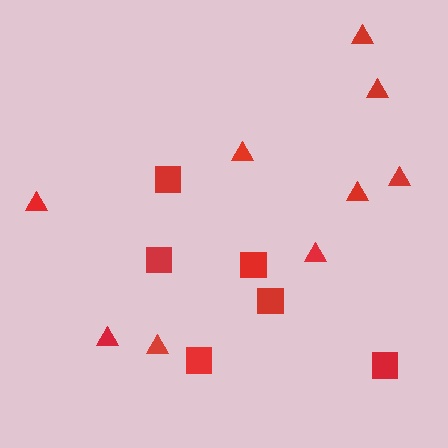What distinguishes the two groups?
There are 2 groups: one group of squares (6) and one group of triangles (9).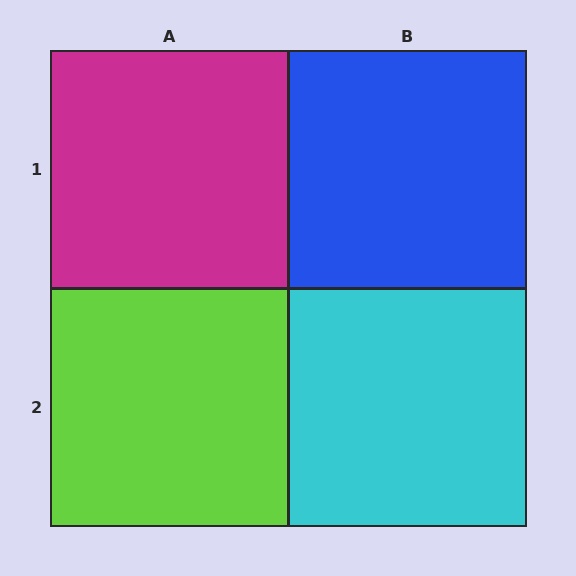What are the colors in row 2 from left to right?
Lime, cyan.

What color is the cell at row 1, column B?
Blue.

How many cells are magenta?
1 cell is magenta.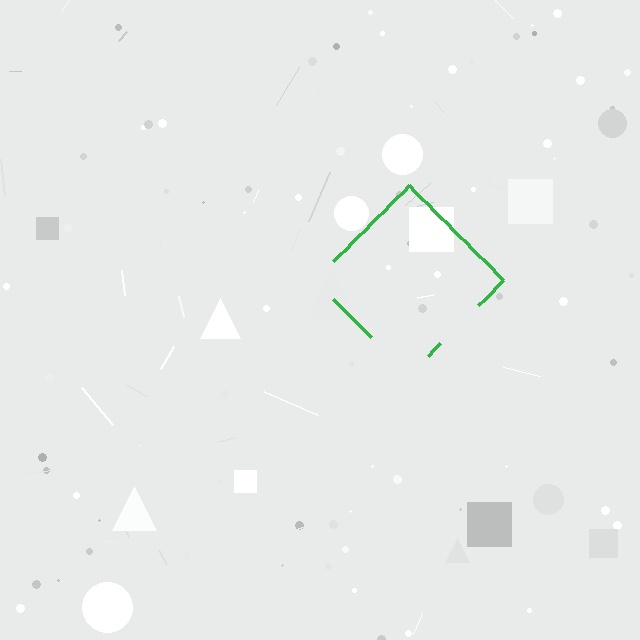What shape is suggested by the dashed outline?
The dashed outline suggests a diamond.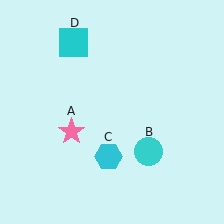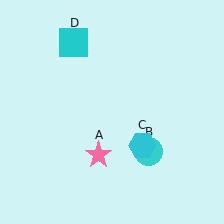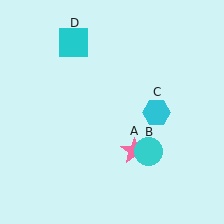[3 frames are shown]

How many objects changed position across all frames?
2 objects changed position: pink star (object A), cyan hexagon (object C).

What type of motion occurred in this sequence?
The pink star (object A), cyan hexagon (object C) rotated counterclockwise around the center of the scene.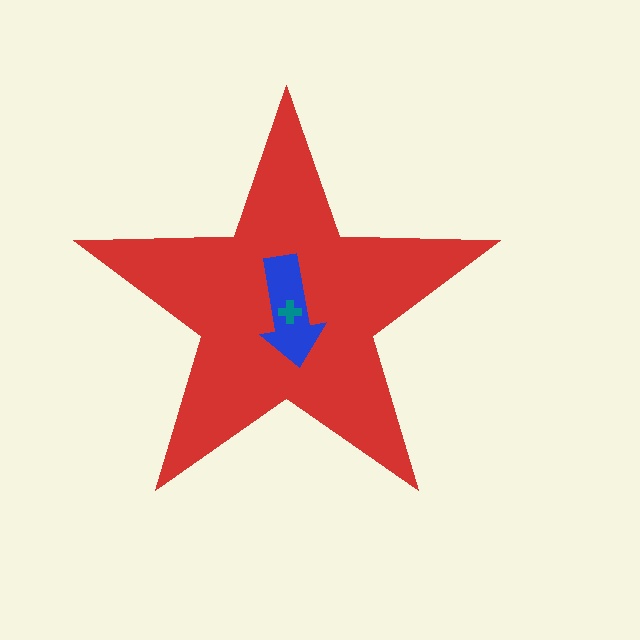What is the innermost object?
The teal cross.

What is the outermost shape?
The red star.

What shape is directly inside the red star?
The blue arrow.